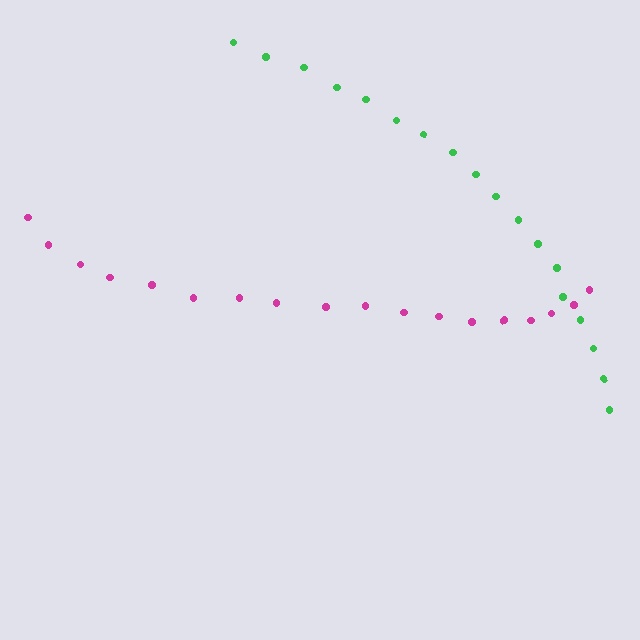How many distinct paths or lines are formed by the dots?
There are 2 distinct paths.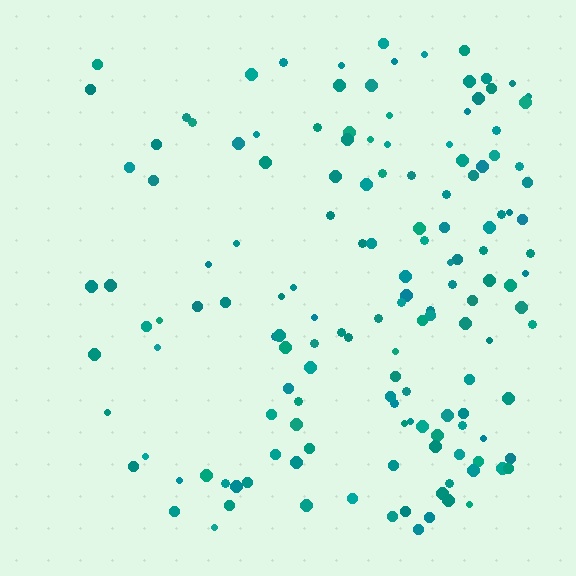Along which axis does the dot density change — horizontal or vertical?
Horizontal.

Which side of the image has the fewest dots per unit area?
The left.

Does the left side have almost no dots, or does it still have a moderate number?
Still a moderate number, just noticeably fewer than the right.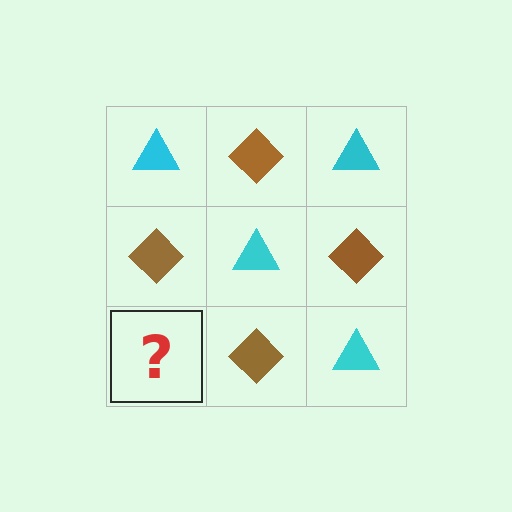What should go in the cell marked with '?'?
The missing cell should contain a cyan triangle.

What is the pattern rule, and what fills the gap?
The rule is that it alternates cyan triangle and brown diamond in a checkerboard pattern. The gap should be filled with a cyan triangle.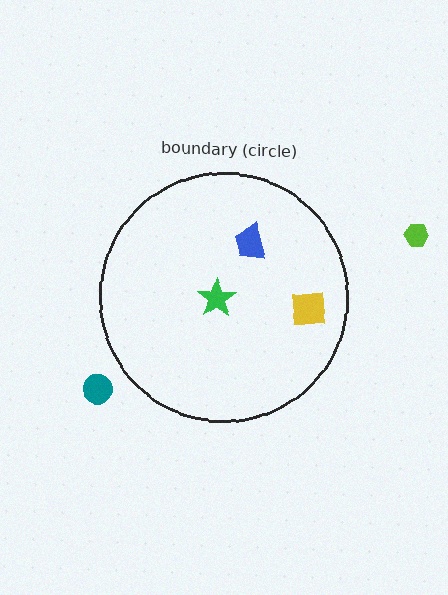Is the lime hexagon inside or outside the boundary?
Outside.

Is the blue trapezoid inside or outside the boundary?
Inside.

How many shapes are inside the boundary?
3 inside, 2 outside.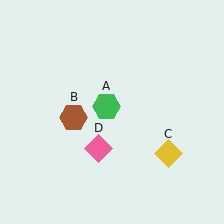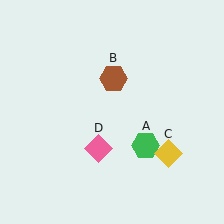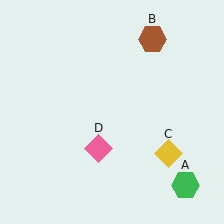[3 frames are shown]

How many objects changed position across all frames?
2 objects changed position: green hexagon (object A), brown hexagon (object B).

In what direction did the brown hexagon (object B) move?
The brown hexagon (object B) moved up and to the right.